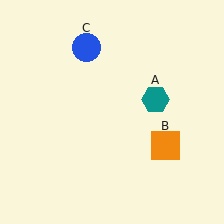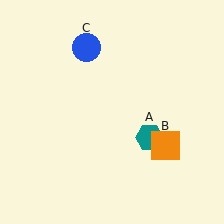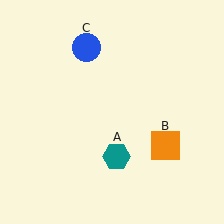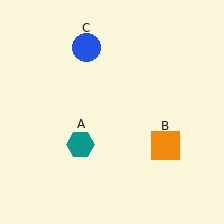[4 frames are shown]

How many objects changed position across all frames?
1 object changed position: teal hexagon (object A).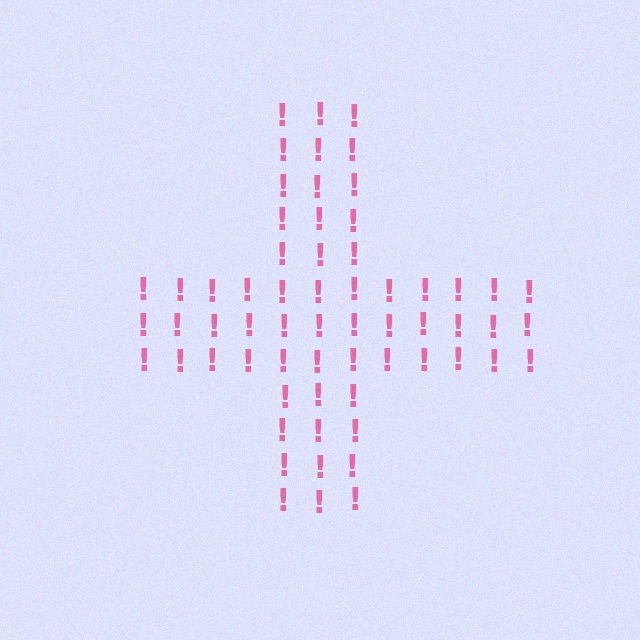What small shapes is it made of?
It is made of small exclamation marks.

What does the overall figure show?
The overall figure shows a cross.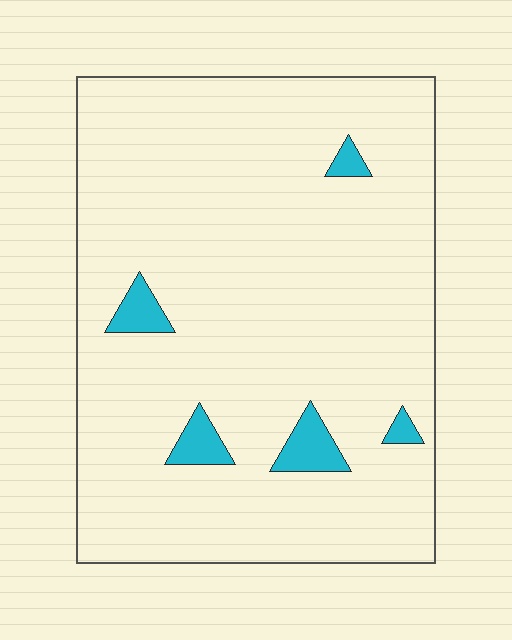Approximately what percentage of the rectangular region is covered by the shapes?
Approximately 5%.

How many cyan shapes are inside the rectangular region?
5.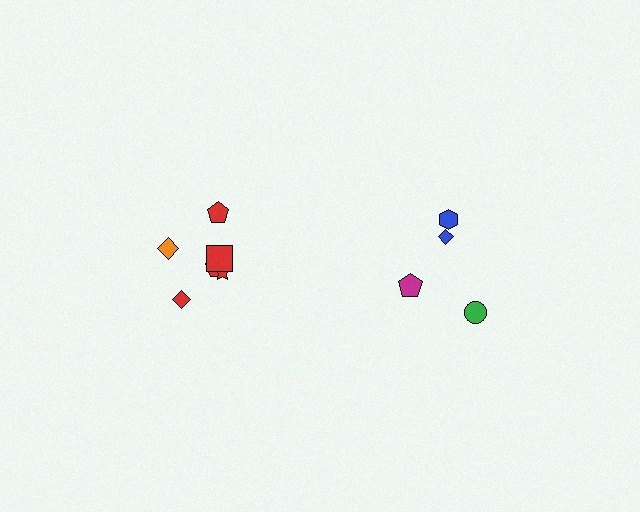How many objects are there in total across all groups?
There are 10 objects.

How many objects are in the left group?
There are 6 objects.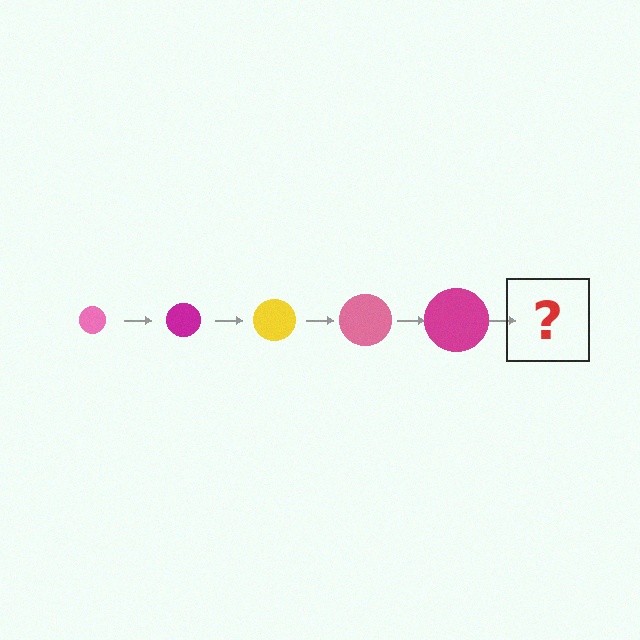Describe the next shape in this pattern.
It should be a yellow circle, larger than the previous one.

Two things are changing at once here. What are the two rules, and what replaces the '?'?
The two rules are that the circle grows larger each step and the color cycles through pink, magenta, and yellow. The '?' should be a yellow circle, larger than the previous one.